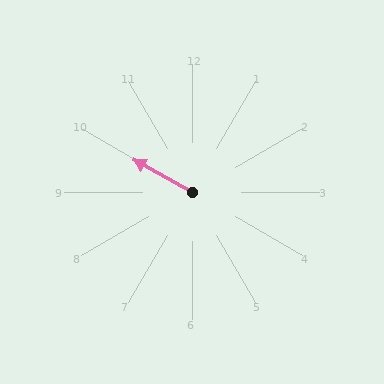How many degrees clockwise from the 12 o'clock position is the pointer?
Approximately 299 degrees.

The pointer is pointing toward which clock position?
Roughly 10 o'clock.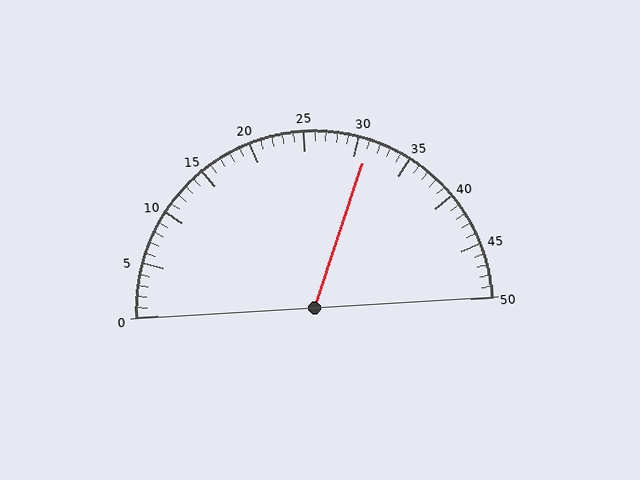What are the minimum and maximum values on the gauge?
The gauge ranges from 0 to 50.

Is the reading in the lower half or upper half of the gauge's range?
The reading is in the upper half of the range (0 to 50).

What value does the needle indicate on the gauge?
The needle indicates approximately 31.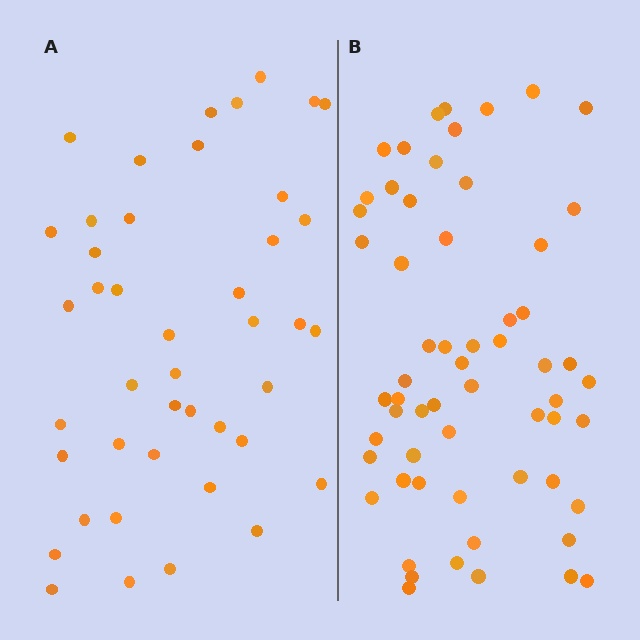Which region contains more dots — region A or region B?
Region B (the right region) has more dots.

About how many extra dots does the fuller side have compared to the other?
Region B has approximately 15 more dots than region A.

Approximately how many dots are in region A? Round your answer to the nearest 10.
About 40 dots. (The exact count is 43, which rounds to 40.)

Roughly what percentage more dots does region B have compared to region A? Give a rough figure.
About 40% more.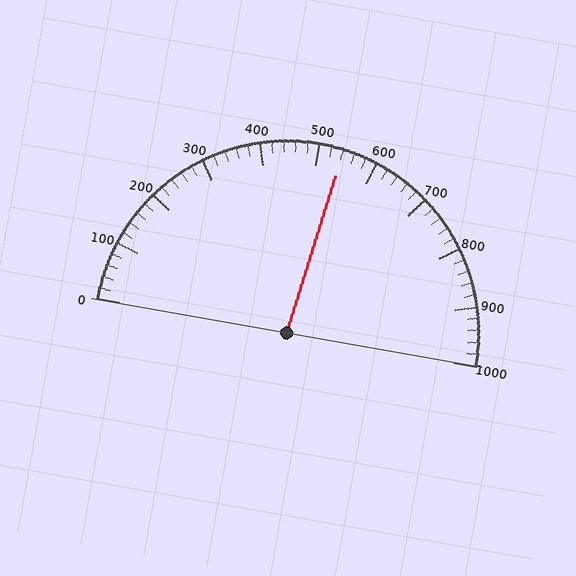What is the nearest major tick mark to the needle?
The nearest major tick mark is 500.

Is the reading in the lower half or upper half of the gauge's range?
The reading is in the upper half of the range (0 to 1000).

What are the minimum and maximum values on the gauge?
The gauge ranges from 0 to 1000.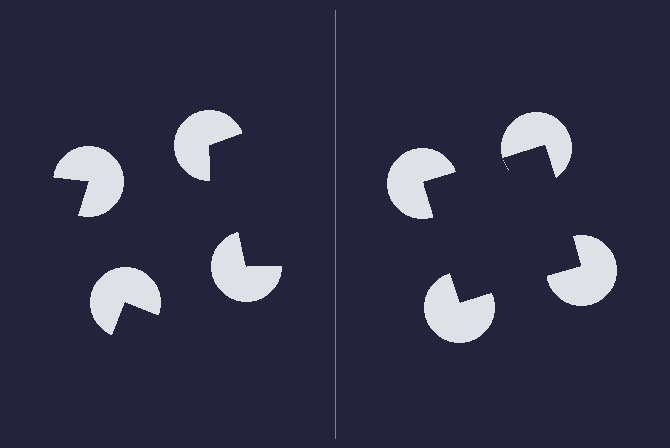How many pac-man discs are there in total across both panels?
8 — 4 on each side.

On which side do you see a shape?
An illusory square appears on the right side. On the left side the wedge cuts are rotated, so no coherent shape forms.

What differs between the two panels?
The pac-man discs are positioned identically on both sides; only the wedge orientations differ. On the right they align to a square; on the left they are misaligned.